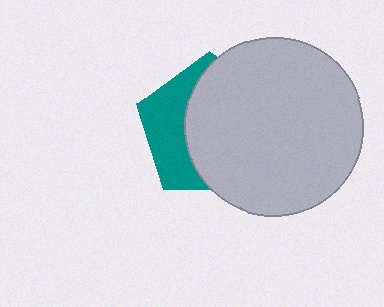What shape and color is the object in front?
The object in front is a light gray circle.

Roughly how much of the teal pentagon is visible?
A small part of it is visible (roughly 35%).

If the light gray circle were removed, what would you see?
You would see the complete teal pentagon.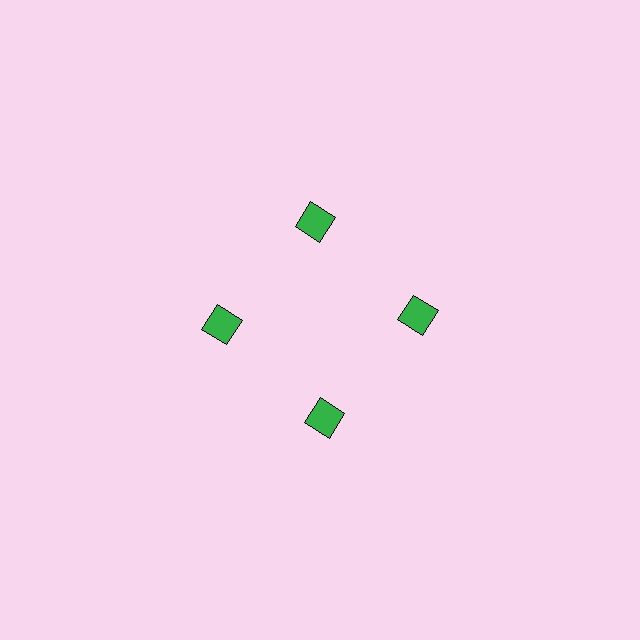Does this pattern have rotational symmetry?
Yes, this pattern has 4-fold rotational symmetry. It looks the same after rotating 90 degrees around the center.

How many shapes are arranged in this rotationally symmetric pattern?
There are 4 shapes, arranged in 4 groups of 1.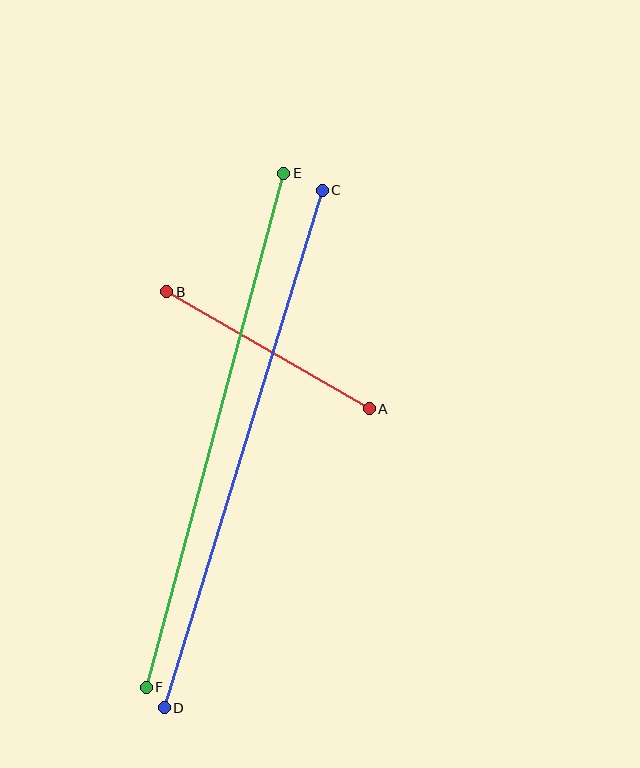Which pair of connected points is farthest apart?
Points C and D are farthest apart.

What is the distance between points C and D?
The distance is approximately 541 pixels.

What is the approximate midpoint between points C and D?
The midpoint is at approximately (243, 449) pixels.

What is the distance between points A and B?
The distance is approximately 234 pixels.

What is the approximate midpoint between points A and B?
The midpoint is at approximately (268, 350) pixels.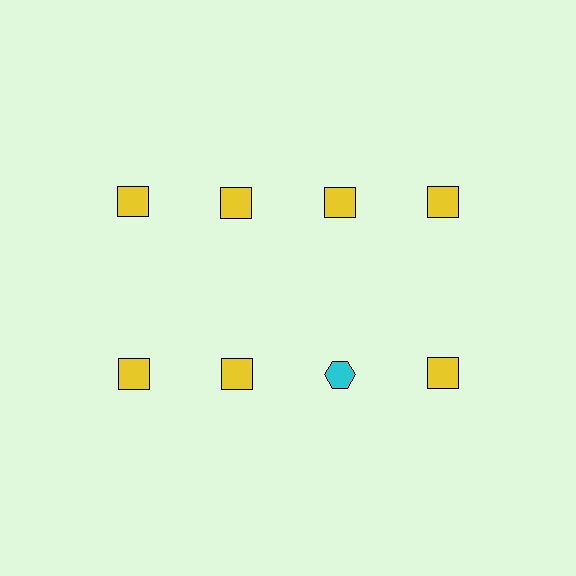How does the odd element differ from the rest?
It differs in both color (cyan instead of yellow) and shape (hexagon instead of square).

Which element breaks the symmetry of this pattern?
The cyan hexagon in the second row, center column breaks the symmetry. All other shapes are yellow squares.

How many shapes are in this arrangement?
There are 8 shapes arranged in a grid pattern.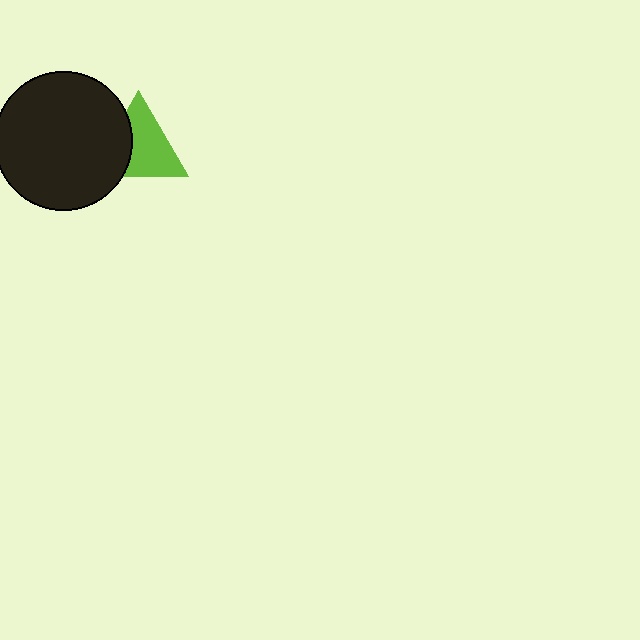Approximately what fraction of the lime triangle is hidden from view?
Roughly 34% of the lime triangle is hidden behind the black circle.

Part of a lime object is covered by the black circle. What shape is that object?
It is a triangle.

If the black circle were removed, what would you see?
You would see the complete lime triangle.